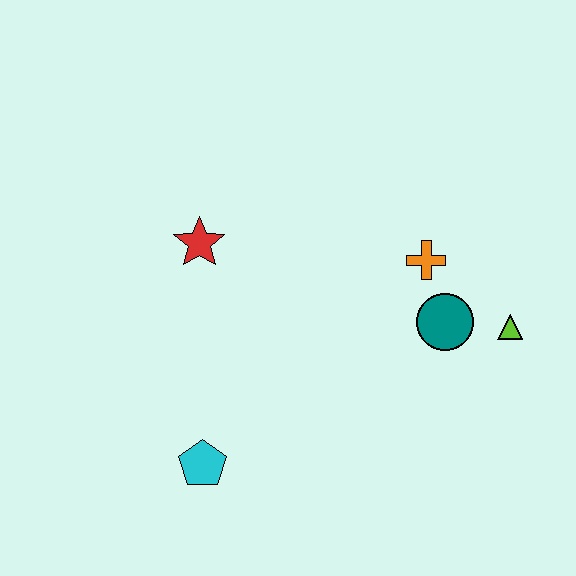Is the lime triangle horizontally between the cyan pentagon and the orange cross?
No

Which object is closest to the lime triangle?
The teal circle is closest to the lime triangle.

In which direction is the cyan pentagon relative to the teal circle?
The cyan pentagon is to the left of the teal circle.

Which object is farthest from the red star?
The lime triangle is farthest from the red star.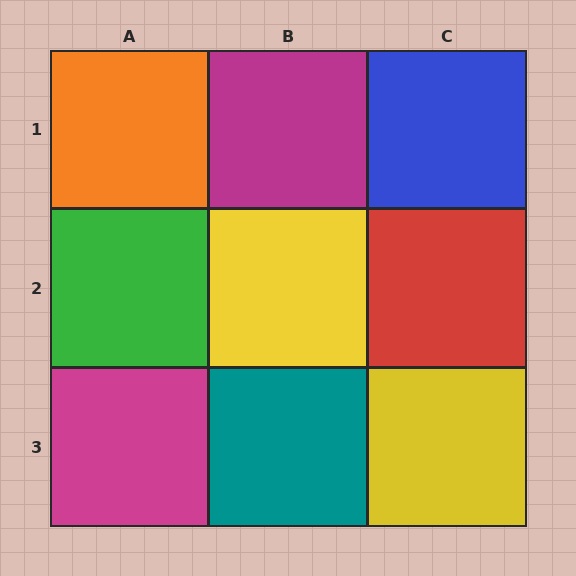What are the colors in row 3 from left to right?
Magenta, teal, yellow.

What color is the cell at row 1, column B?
Magenta.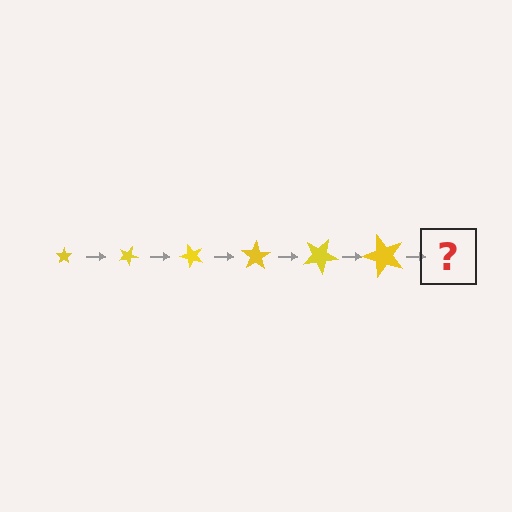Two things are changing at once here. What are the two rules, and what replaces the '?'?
The two rules are that the star grows larger each step and it rotates 25 degrees each step. The '?' should be a star, larger than the previous one and rotated 150 degrees from the start.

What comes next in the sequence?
The next element should be a star, larger than the previous one and rotated 150 degrees from the start.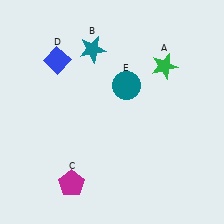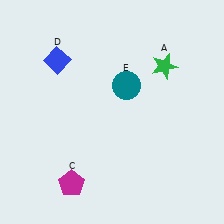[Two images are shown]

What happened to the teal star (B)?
The teal star (B) was removed in Image 2. It was in the top-left area of Image 1.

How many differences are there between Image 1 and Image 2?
There is 1 difference between the two images.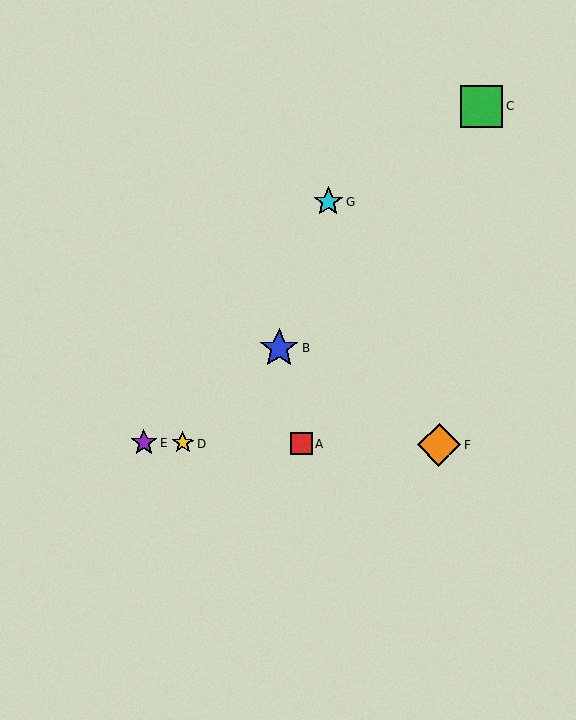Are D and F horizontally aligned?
Yes, both are at y≈443.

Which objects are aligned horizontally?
Objects A, D, E, F are aligned horizontally.